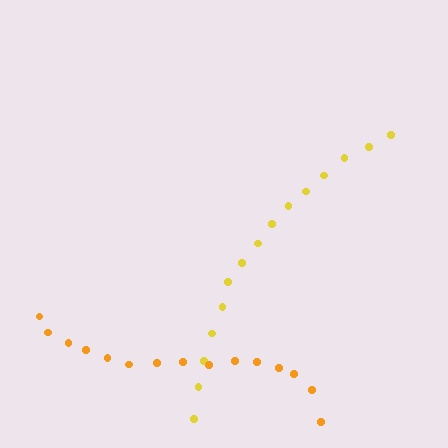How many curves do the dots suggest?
There are 2 distinct paths.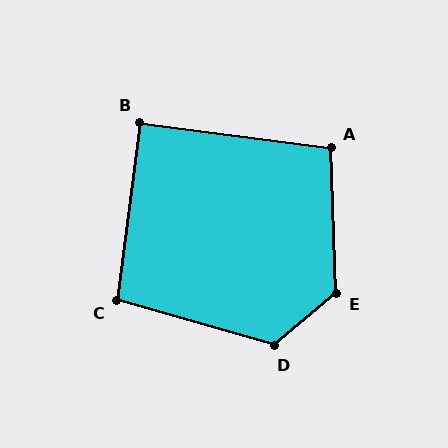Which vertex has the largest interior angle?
E, at approximately 129 degrees.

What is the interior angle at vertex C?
Approximately 99 degrees (obtuse).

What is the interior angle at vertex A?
Approximately 99 degrees (obtuse).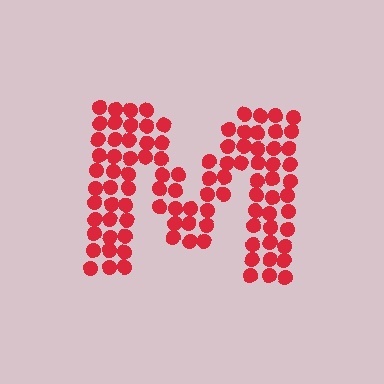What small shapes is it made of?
It is made of small circles.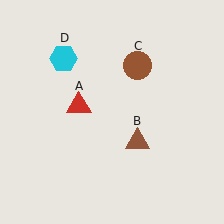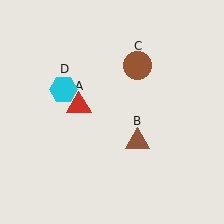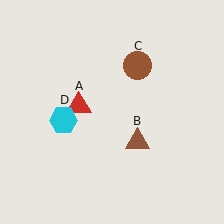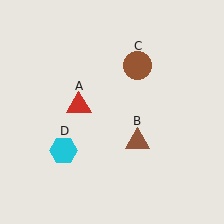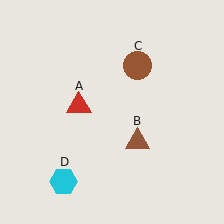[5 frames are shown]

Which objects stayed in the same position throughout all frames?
Red triangle (object A) and brown triangle (object B) and brown circle (object C) remained stationary.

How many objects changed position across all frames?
1 object changed position: cyan hexagon (object D).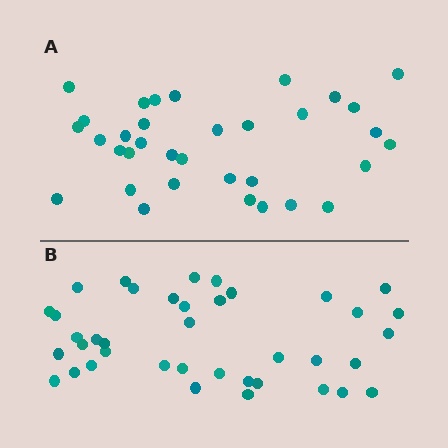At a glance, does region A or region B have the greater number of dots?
Region B (the bottom region) has more dots.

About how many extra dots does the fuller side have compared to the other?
Region B has about 5 more dots than region A.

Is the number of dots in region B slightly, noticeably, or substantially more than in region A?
Region B has only slightly more — the two regions are fairly close. The ratio is roughly 1.1 to 1.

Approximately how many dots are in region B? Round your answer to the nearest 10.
About 40 dots. (The exact count is 39, which rounds to 40.)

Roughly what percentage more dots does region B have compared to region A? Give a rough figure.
About 15% more.